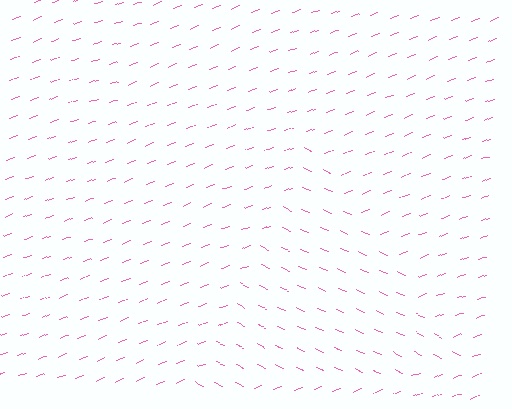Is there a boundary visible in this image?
Yes, there is a texture boundary formed by a change in line orientation.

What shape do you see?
I see a triangle.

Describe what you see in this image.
The image is filled with small pink line segments. A triangle region in the image has lines oriented differently from the surrounding lines, creating a visible texture boundary.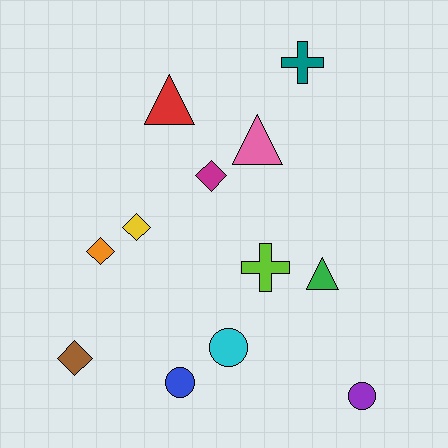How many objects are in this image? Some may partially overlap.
There are 12 objects.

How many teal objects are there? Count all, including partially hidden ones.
There is 1 teal object.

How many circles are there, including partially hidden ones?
There are 3 circles.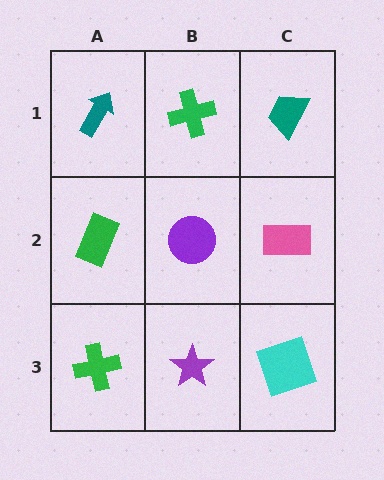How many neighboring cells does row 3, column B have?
3.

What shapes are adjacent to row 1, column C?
A pink rectangle (row 2, column C), a green cross (row 1, column B).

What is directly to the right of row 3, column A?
A purple star.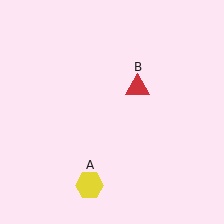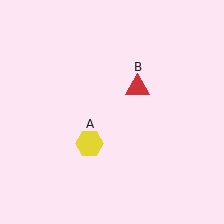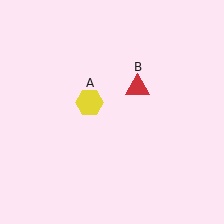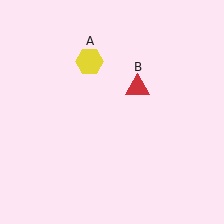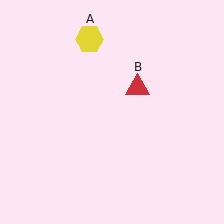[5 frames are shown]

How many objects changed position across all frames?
1 object changed position: yellow hexagon (object A).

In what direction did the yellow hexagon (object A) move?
The yellow hexagon (object A) moved up.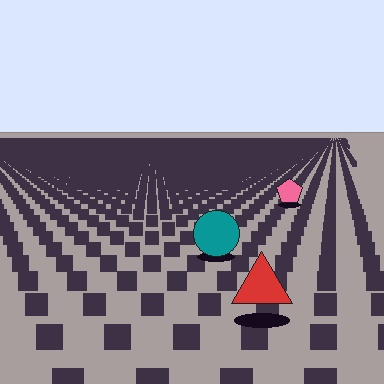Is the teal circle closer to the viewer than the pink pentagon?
Yes. The teal circle is closer — you can tell from the texture gradient: the ground texture is coarser near it.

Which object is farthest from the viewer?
The pink pentagon is farthest from the viewer. It appears smaller and the ground texture around it is denser.